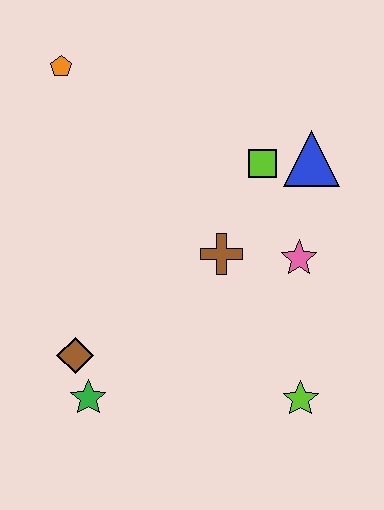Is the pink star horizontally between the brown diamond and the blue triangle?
Yes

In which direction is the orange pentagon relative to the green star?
The orange pentagon is above the green star.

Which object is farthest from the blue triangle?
The green star is farthest from the blue triangle.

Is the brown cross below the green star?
No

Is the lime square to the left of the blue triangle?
Yes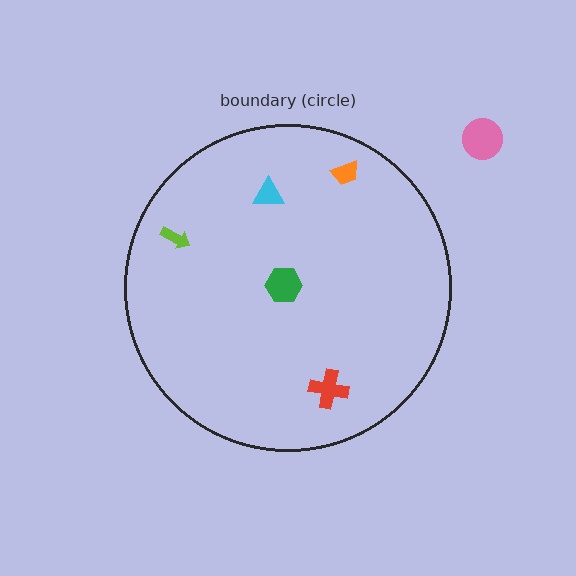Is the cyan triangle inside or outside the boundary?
Inside.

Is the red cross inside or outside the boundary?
Inside.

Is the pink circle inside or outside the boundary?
Outside.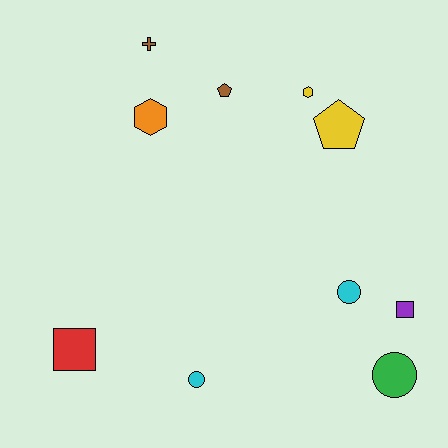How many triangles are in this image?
There are no triangles.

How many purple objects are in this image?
There is 1 purple object.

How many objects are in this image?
There are 10 objects.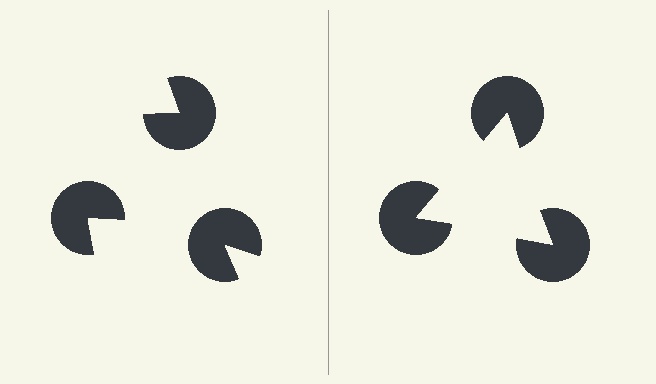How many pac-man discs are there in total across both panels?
6 — 3 on each side.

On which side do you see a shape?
An illusory triangle appears on the right side. On the left side the wedge cuts are rotated, so no coherent shape forms.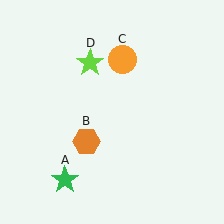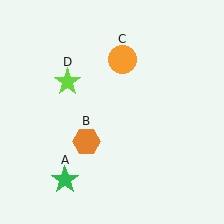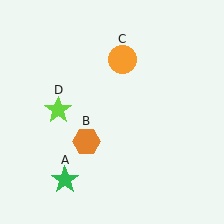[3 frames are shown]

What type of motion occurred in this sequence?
The lime star (object D) rotated counterclockwise around the center of the scene.